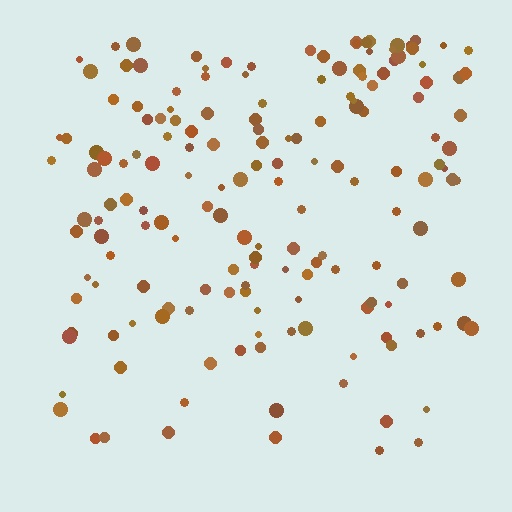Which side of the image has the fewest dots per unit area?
The bottom.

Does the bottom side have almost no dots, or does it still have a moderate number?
Still a moderate number, just noticeably fewer than the top.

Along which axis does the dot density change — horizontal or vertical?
Vertical.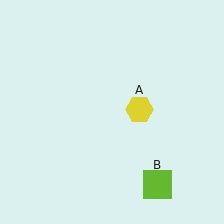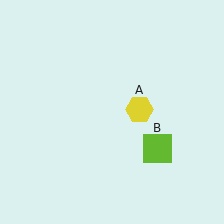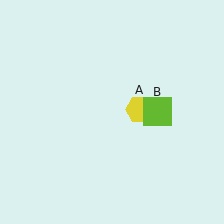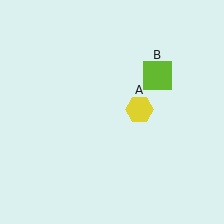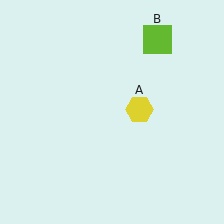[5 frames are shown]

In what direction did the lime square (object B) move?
The lime square (object B) moved up.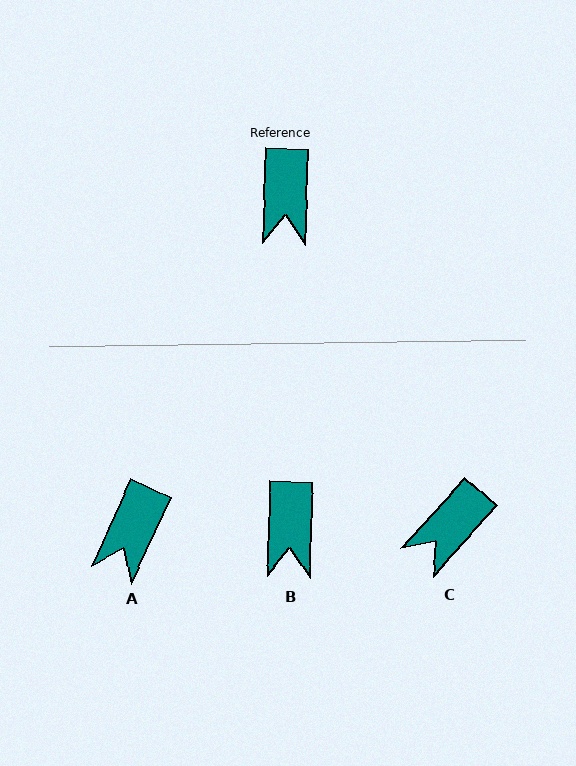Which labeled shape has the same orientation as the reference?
B.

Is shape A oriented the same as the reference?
No, it is off by about 22 degrees.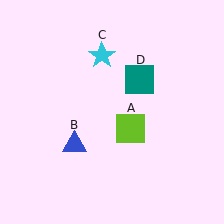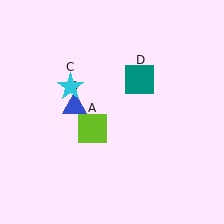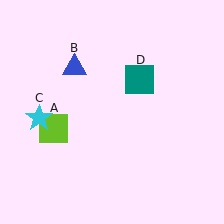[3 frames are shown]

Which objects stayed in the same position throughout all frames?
Teal square (object D) remained stationary.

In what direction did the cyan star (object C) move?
The cyan star (object C) moved down and to the left.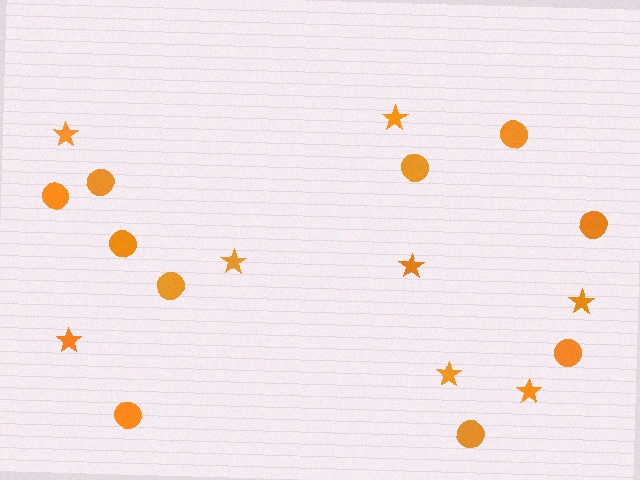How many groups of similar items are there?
There are 2 groups: one group of circles (10) and one group of stars (8).